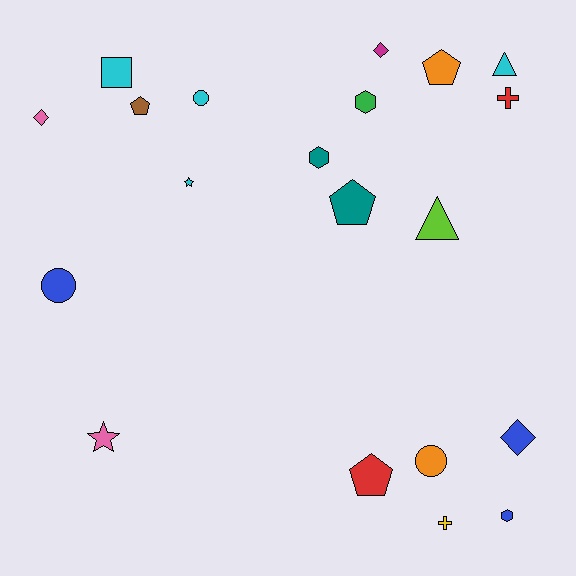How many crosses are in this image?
There are 2 crosses.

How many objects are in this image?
There are 20 objects.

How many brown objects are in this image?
There is 1 brown object.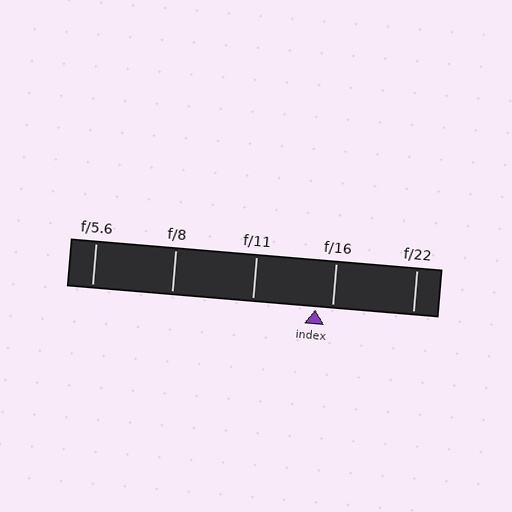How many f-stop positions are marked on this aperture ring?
There are 5 f-stop positions marked.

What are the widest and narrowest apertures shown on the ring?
The widest aperture shown is f/5.6 and the narrowest is f/22.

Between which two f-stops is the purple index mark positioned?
The index mark is between f/11 and f/16.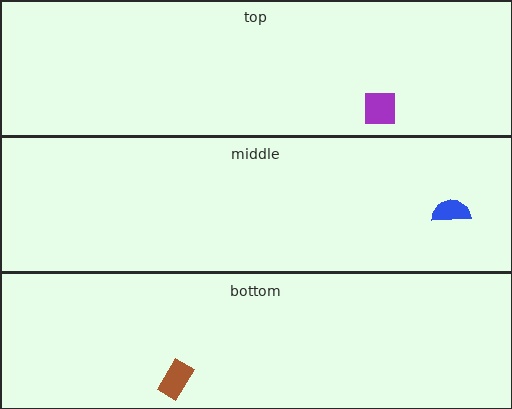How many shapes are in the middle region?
1.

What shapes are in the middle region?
The blue semicircle.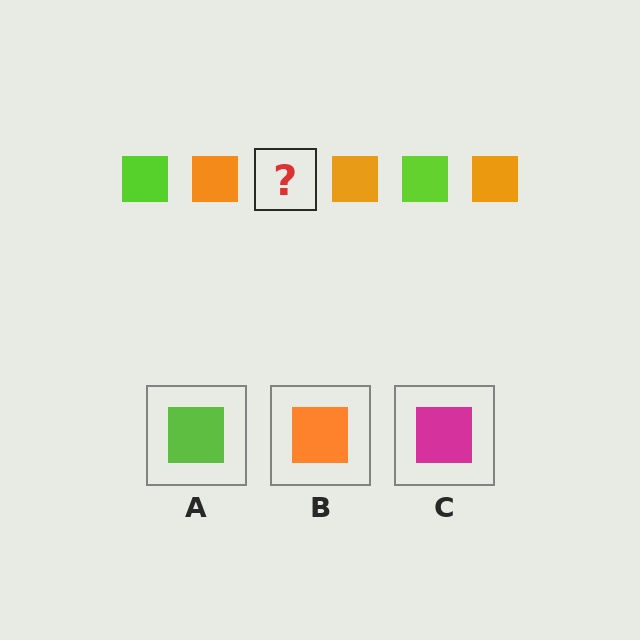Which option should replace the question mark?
Option A.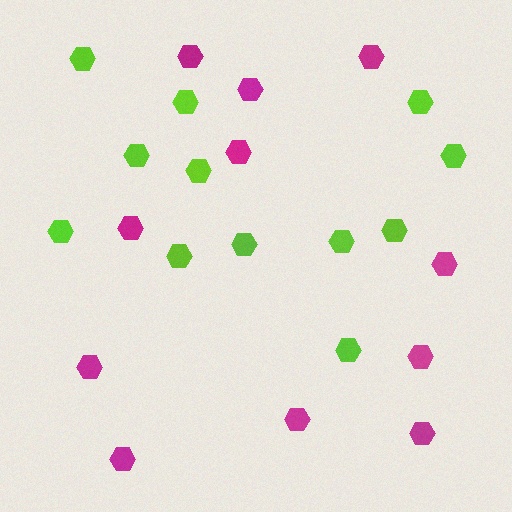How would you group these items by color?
There are 2 groups: one group of magenta hexagons (11) and one group of lime hexagons (12).